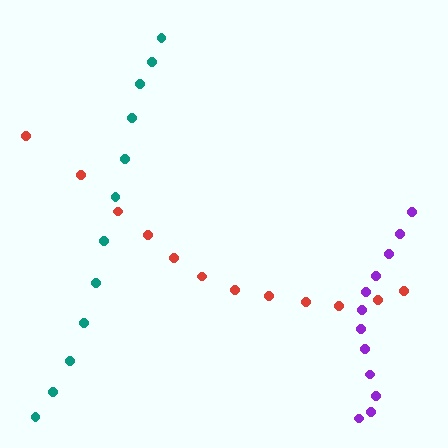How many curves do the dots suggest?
There are 3 distinct paths.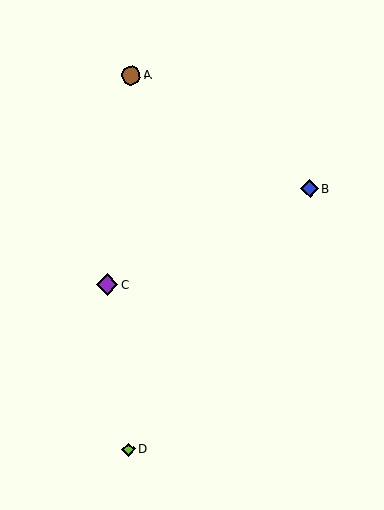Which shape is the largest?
The purple diamond (labeled C) is the largest.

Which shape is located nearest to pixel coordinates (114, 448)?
The lime diamond (labeled D) at (128, 449) is nearest to that location.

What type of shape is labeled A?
Shape A is a brown circle.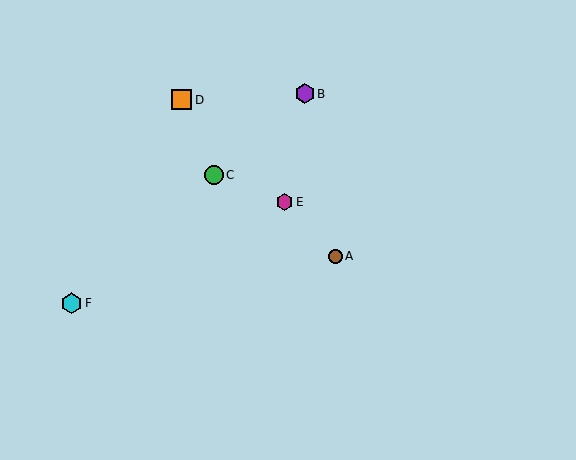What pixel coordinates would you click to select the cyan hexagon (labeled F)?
Click at (71, 303) to select the cyan hexagon F.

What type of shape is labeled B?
Shape B is a purple hexagon.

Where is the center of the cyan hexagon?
The center of the cyan hexagon is at (71, 303).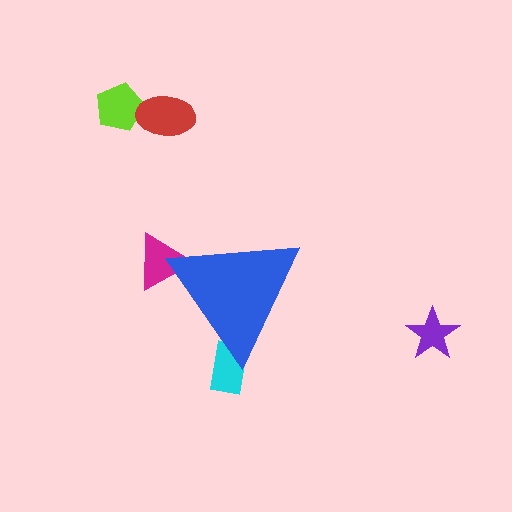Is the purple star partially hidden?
No, the purple star is fully visible.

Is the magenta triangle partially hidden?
Yes, the magenta triangle is partially hidden behind the blue triangle.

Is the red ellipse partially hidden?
No, the red ellipse is fully visible.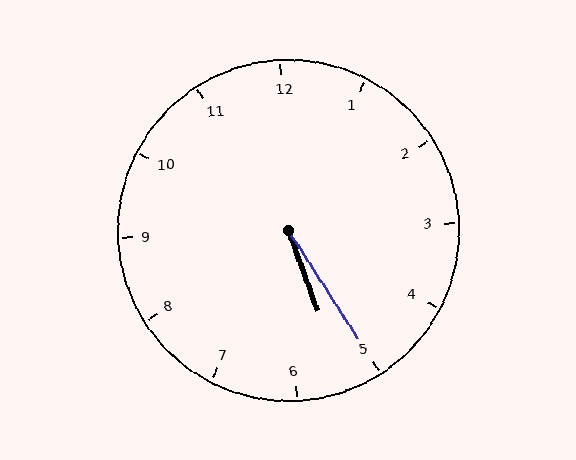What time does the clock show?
5:25.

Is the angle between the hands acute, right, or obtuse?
It is acute.